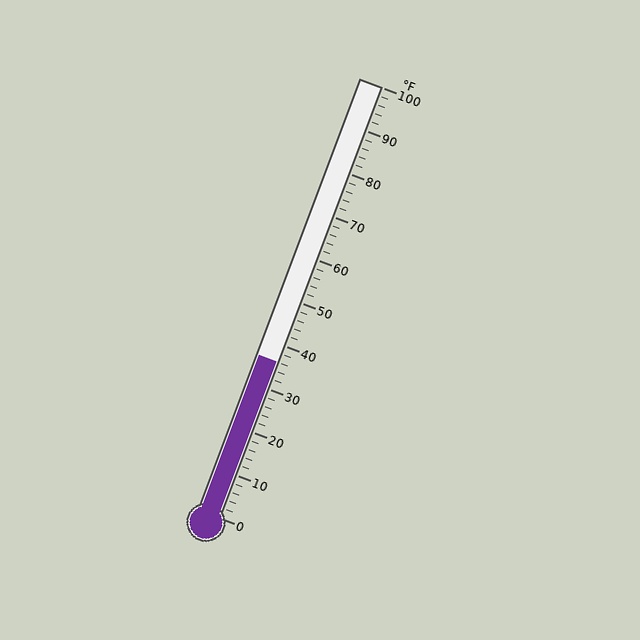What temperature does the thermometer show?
The thermometer shows approximately 36°F.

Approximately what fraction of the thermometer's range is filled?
The thermometer is filled to approximately 35% of its range.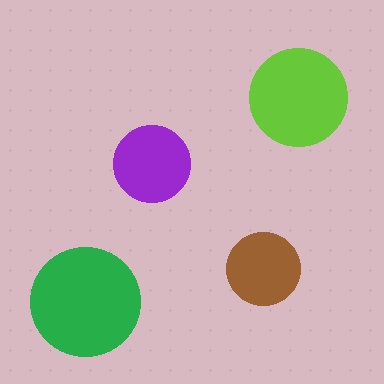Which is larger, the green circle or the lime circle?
The green one.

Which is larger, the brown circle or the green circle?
The green one.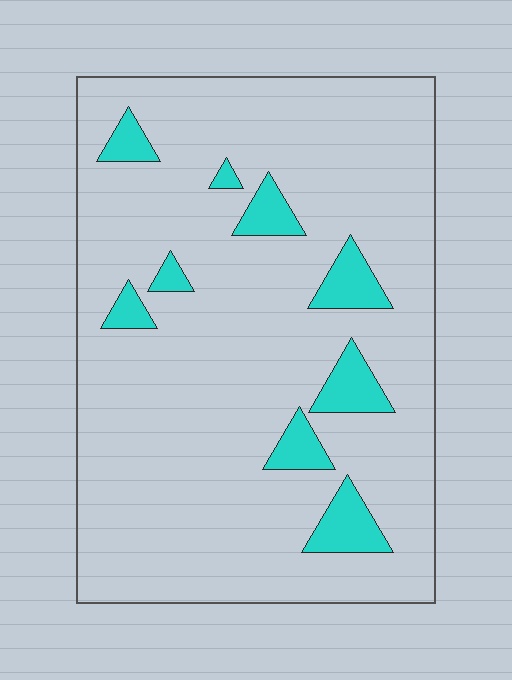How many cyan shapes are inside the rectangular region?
9.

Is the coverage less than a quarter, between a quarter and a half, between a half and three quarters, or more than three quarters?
Less than a quarter.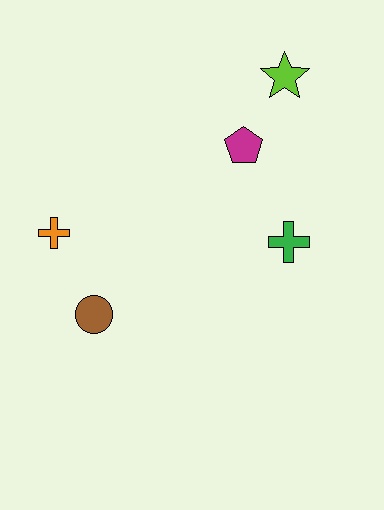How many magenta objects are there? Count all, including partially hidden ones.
There is 1 magenta object.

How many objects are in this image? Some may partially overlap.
There are 5 objects.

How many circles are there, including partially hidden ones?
There is 1 circle.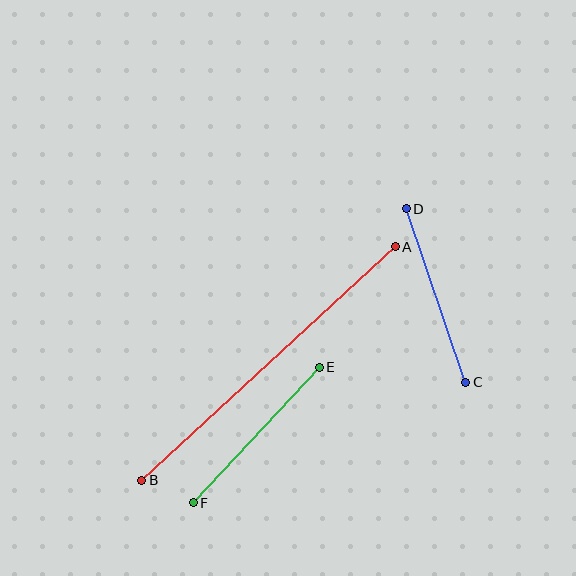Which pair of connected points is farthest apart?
Points A and B are farthest apart.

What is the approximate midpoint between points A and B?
The midpoint is at approximately (269, 364) pixels.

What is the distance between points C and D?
The distance is approximately 184 pixels.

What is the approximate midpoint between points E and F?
The midpoint is at approximately (256, 435) pixels.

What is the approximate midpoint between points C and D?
The midpoint is at approximately (436, 296) pixels.